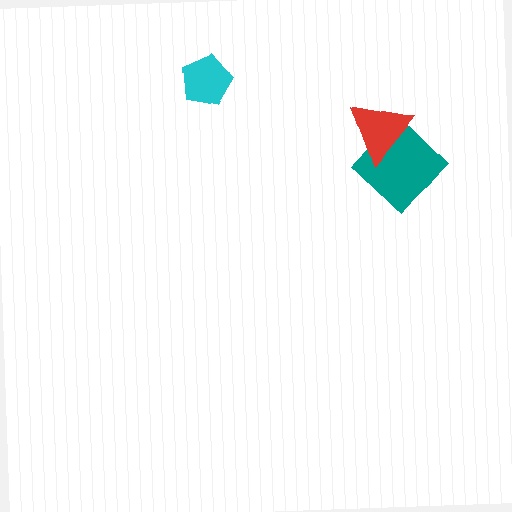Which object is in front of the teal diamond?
The red triangle is in front of the teal diamond.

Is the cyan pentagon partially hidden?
No, no other shape covers it.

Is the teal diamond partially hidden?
Yes, it is partially covered by another shape.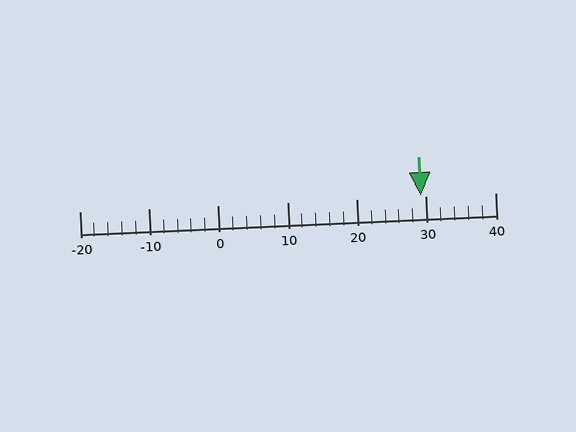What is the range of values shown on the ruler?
The ruler shows values from -20 to 40.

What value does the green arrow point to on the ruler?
The green arrow points to approximately 29.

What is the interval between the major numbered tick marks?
The major tick marks are spaced 10 units apart.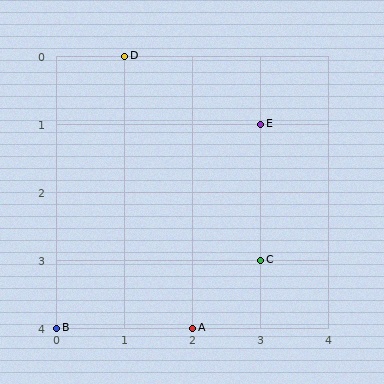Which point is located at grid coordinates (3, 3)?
Point C is at (3, 3).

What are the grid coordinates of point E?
Point E is at grid coordinates (3, 1).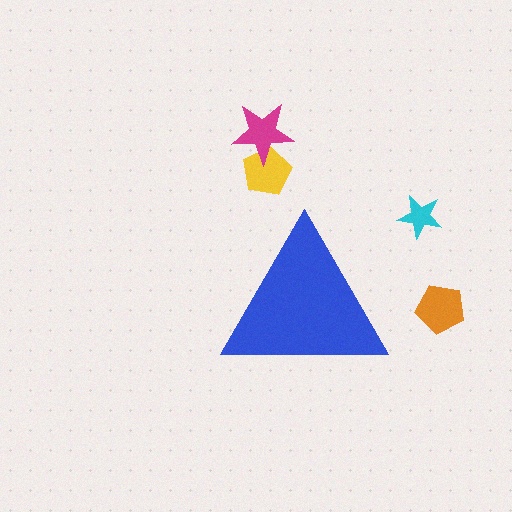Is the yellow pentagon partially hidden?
No, the yellow pentagon is fully visible.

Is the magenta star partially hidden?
No, the magenta star is fully visible.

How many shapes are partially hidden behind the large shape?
0 shapes are partially hidden.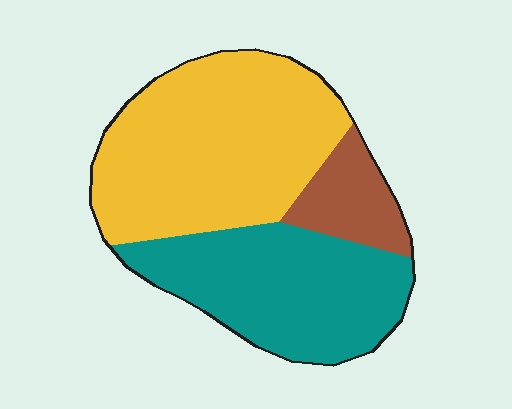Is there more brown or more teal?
Teal.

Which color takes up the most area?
Yellow, at roughly 50%.